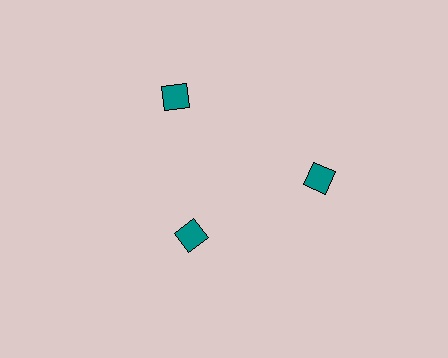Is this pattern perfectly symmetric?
No. The 3 teal diamonds are arranged in a ring, but one element near the 7 o'clock position is pulled inward toward the center, breaking the 3-fold rotational symmetry.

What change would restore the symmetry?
The symmetry would be restored by moving it outward, back onto the ring so that all 3 diamonds sit at equal angles and equal distance from the center.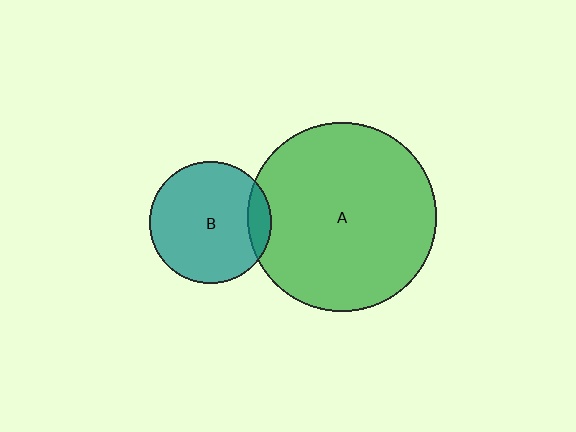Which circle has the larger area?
Circle A (green).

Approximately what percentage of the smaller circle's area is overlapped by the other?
Approximately 10%.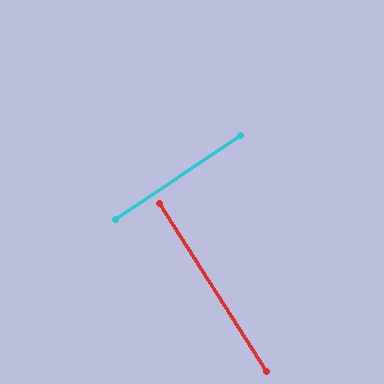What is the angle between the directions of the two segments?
Approximately 89 degrees.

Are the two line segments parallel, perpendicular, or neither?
Perpendicular — they meet at approximately 89°.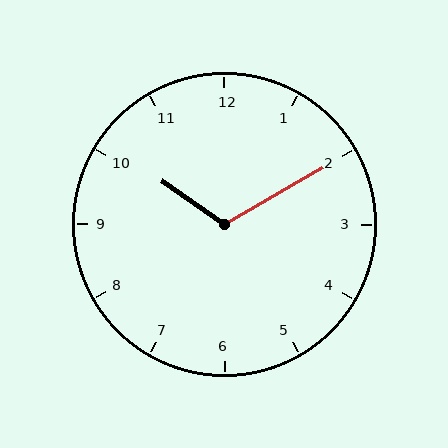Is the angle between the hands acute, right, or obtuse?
It is obtuse.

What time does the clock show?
10:10.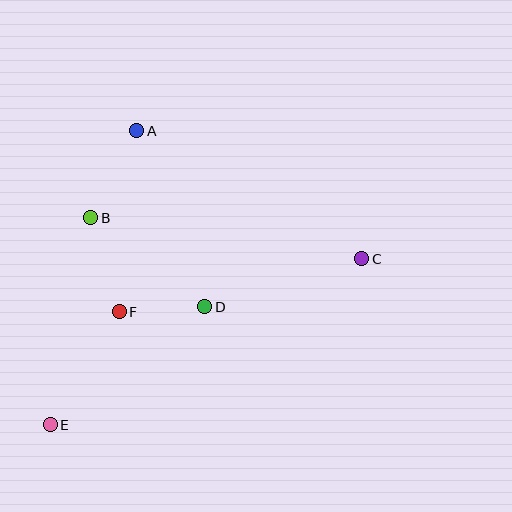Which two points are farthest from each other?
Points C and E are farthest from each other.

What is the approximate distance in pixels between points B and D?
The distance between B and D is approximately 144 pixels.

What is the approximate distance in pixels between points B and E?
The distance between B and E is approximately 211 pixels.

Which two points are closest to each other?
Points D and F are closest to each other.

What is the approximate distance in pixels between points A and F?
The distance between A and F is approximately 182 pixels.